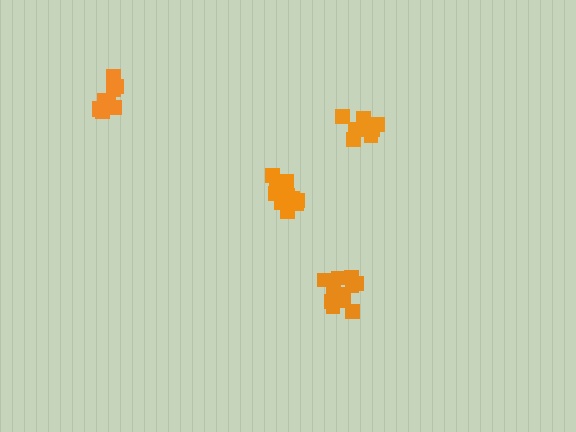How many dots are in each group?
Group 1: 13 dots, Group 2: 13 dots, Group 3: 10 dots, Group 4: 10 dots (46 total).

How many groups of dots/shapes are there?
There are 4 groups.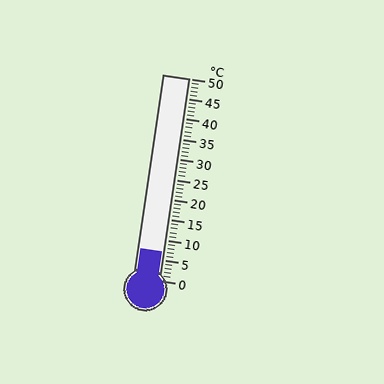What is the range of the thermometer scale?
The thermometer scale ranges from 0°C to 50°C.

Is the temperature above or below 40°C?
The temperature is below 40°C.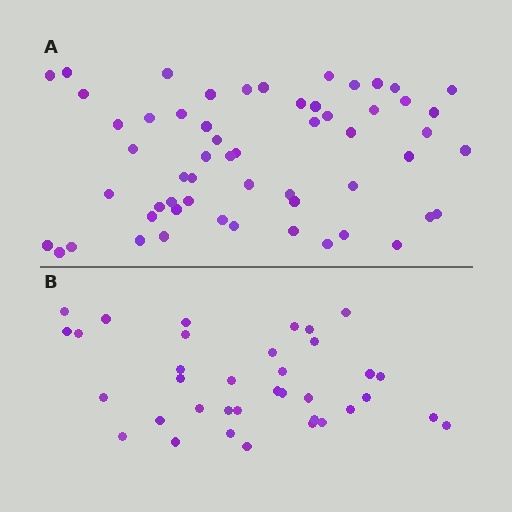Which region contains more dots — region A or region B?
Region A (the top region) has more dots.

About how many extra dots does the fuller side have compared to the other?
Region A has approximately 20 more dots than region B.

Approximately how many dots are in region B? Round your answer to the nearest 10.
About 40 dots. (The exact count is 36, which rounds to 40.)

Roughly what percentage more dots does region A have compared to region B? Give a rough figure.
About 60% more.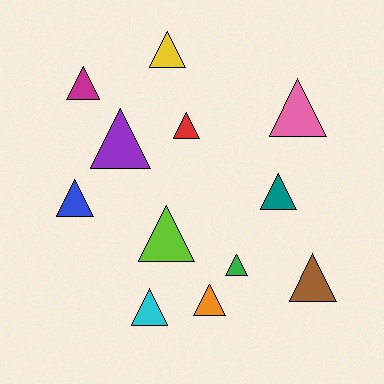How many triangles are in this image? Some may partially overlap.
There are 12 triangles.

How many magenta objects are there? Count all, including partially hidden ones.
There is 1 magenta object.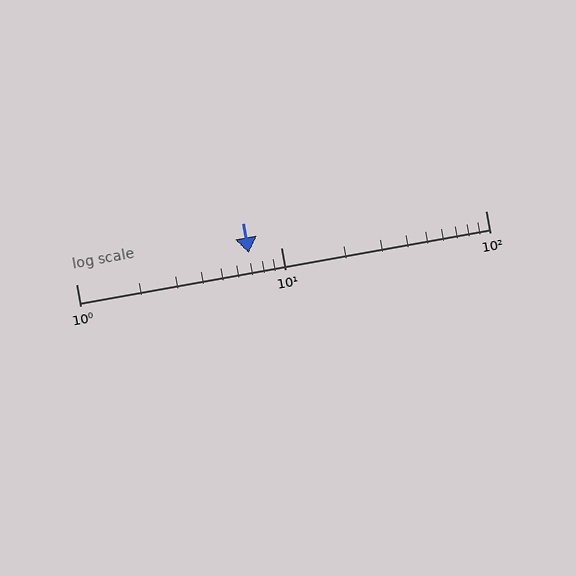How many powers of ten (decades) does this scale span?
The scale spans 2 decades, from 1 to 100.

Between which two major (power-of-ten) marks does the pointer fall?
The pointer is between 1 and 10.